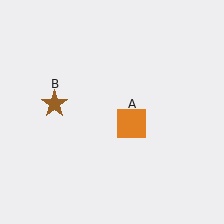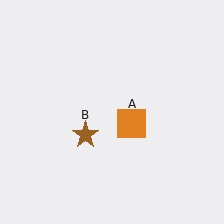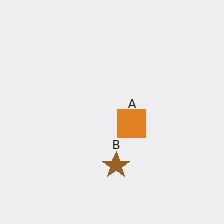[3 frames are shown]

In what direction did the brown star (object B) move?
The brown star (object B) moved down and to the right.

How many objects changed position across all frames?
1 object changed position: brown star (object B).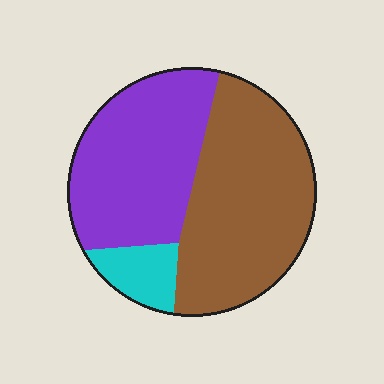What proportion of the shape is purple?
Purple covers about 40% of the shape.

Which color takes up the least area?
Cyan, at roughly 10%.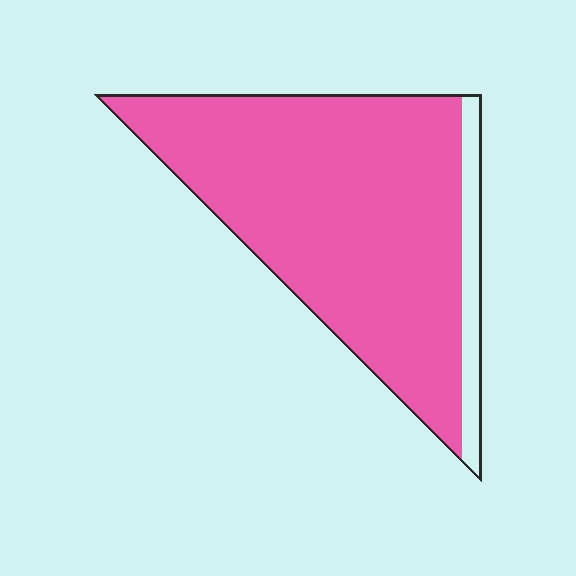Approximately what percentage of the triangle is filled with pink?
Approximately 90%.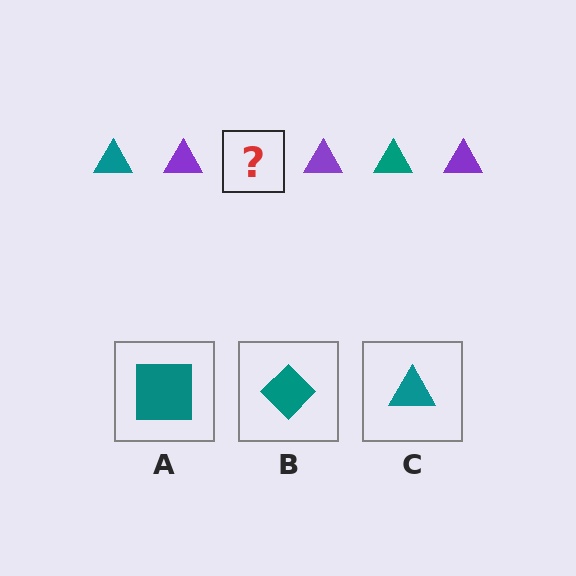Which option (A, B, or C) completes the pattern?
C.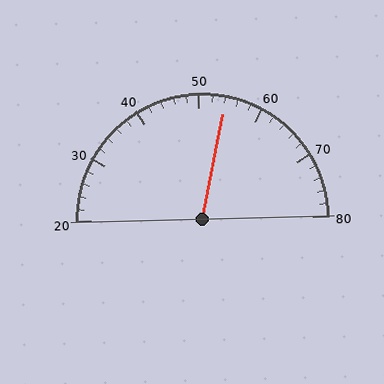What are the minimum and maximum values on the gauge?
The gauge ranges from 20 to 80.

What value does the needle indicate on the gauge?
The needle indicates approximately 54.